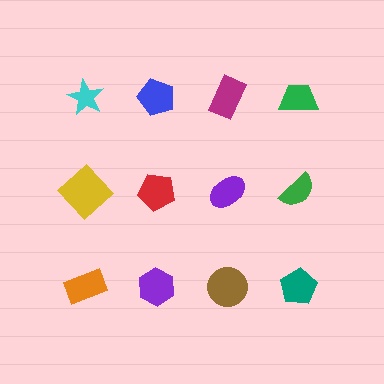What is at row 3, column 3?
A brown circle.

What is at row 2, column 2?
A red pentagon.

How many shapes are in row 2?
4 shapes.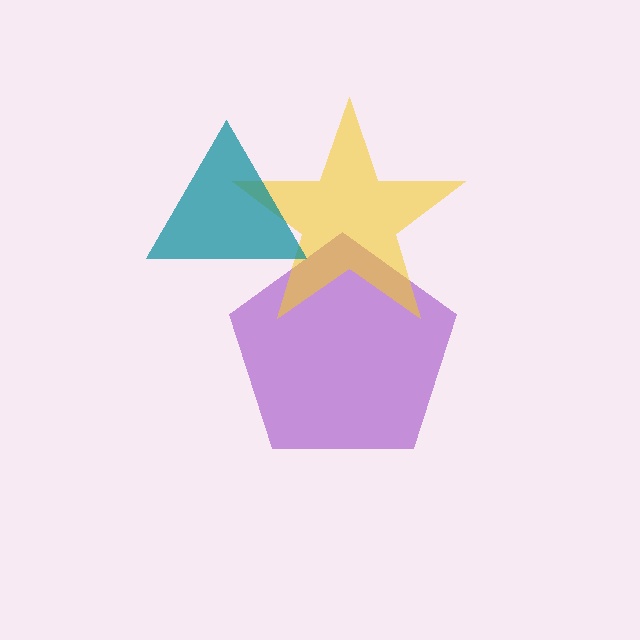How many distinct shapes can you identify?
There are 3 distinct shapes: a purple pentagon, a yellow star, a teal triangle.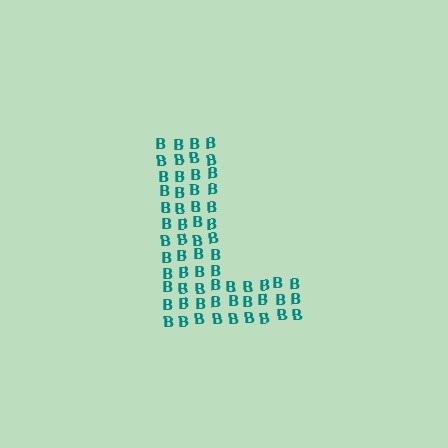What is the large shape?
The large shape is the letter L.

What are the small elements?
The small elements are letter B's.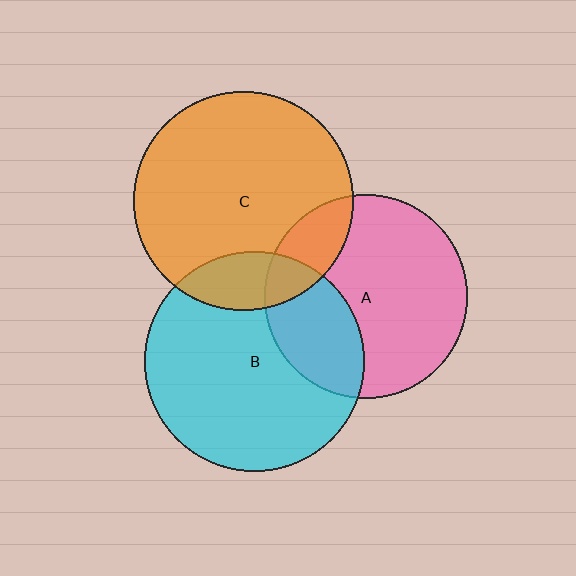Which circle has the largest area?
Circle B (cyan).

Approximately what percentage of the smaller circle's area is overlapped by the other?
Approximately 30%.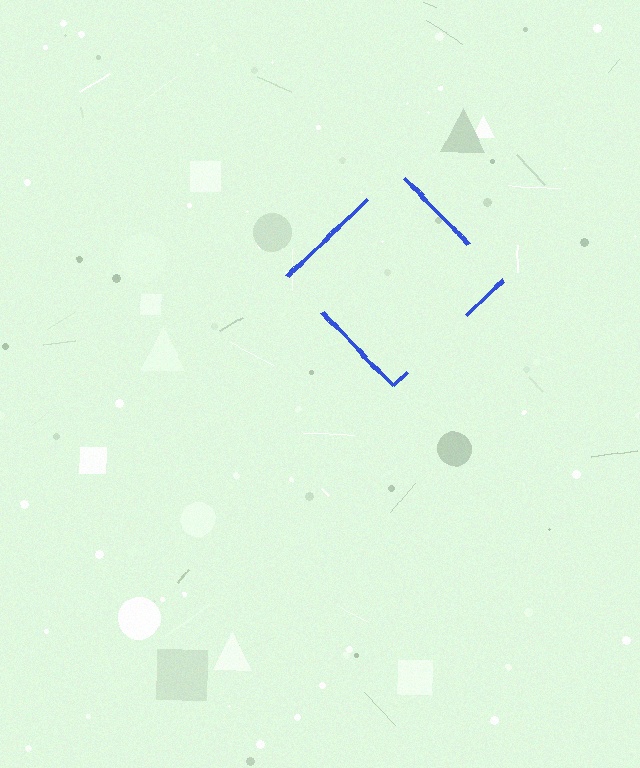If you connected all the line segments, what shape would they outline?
They would outline a diamond.